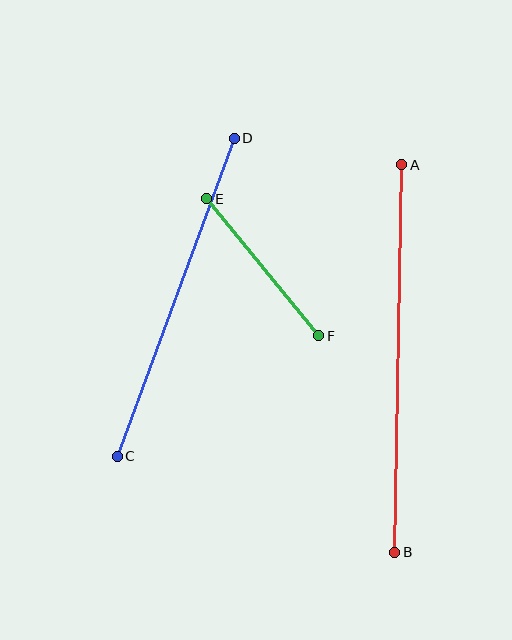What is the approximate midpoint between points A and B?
The midpoint is at approximately (398, 358) pixels.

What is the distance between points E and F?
The distance is approximately 177 pixels.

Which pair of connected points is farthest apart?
Points A and B are farthest apart.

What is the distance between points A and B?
The distance is approximately 387 pixels.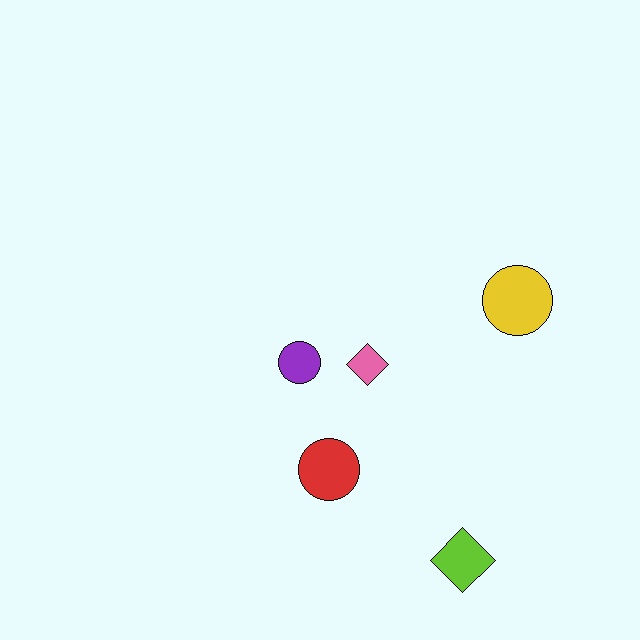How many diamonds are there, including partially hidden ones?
There are 2 diamonds.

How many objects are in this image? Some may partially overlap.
There are 5 objects.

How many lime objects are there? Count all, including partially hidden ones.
There is 1 lime object.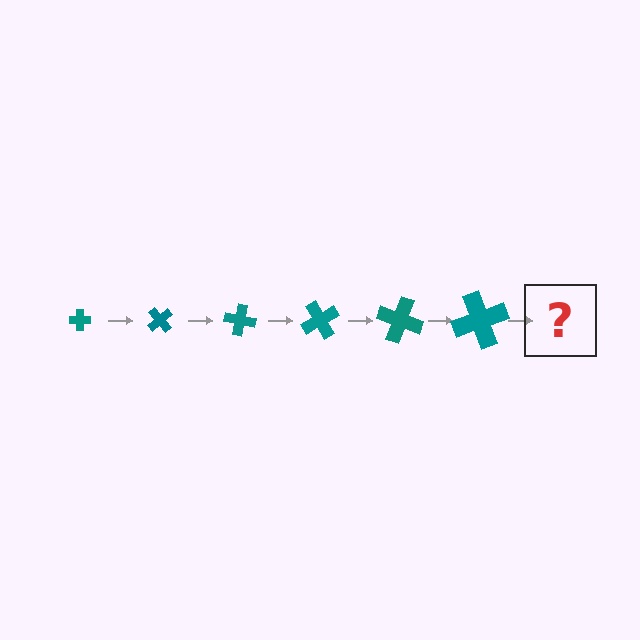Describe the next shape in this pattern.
It should be a cross, larger than the previous one and rotated 300 degrees from the start.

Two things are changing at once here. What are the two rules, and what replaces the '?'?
The two rules are that the cross grows larger each step and it rotates 50 degrees each step. The '?' should be a cross, larger than the previous one and rotated 300 degrees from the start.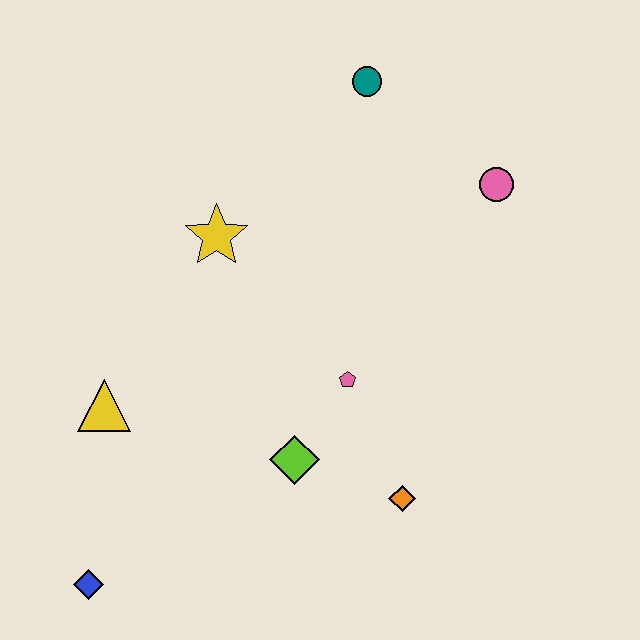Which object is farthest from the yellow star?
The blue diamond is farthest from the yellow star.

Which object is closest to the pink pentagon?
The lime diamond is closest to the pink pentagon.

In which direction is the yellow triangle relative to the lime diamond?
The yellow triangle is to the left of the lime diamond.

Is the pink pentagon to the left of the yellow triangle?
No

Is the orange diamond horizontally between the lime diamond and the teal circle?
No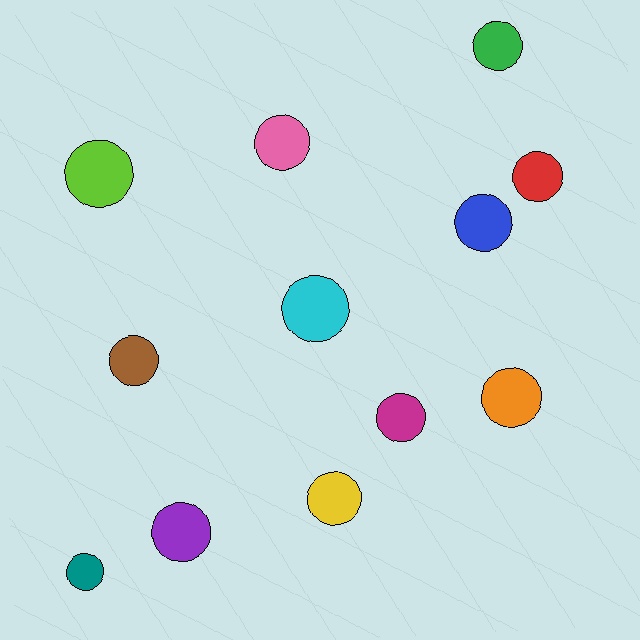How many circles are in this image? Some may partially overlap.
There are 12 circles.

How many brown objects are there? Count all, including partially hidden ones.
There is 1 brown object.